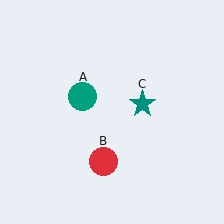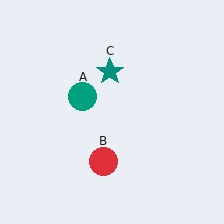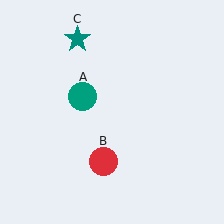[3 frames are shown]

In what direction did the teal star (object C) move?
The teal star (object C) moved up and to the left.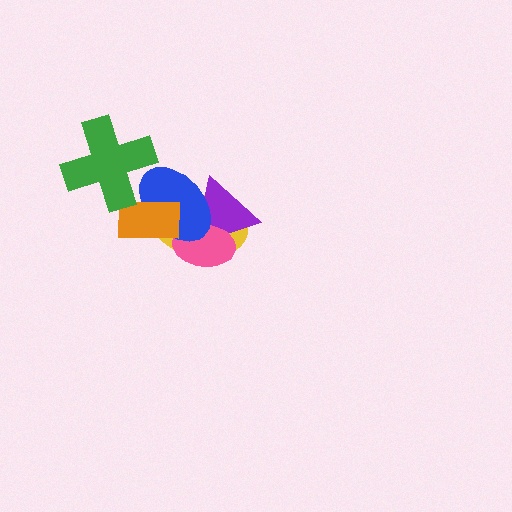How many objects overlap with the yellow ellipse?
4 objects overlap with the yellow ellipse.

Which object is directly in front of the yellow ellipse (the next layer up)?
The purple triangle is directly in front of the yellow ellipse.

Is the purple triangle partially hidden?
Yes, it is partially covered by another shape.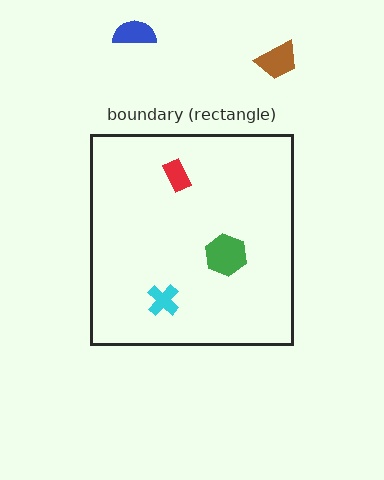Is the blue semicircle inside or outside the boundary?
Outside.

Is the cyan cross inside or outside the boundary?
Inside.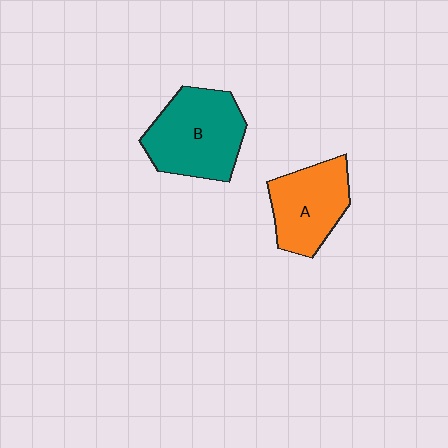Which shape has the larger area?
Shape B (teal).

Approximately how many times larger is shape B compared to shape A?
Approximately 1.3 times.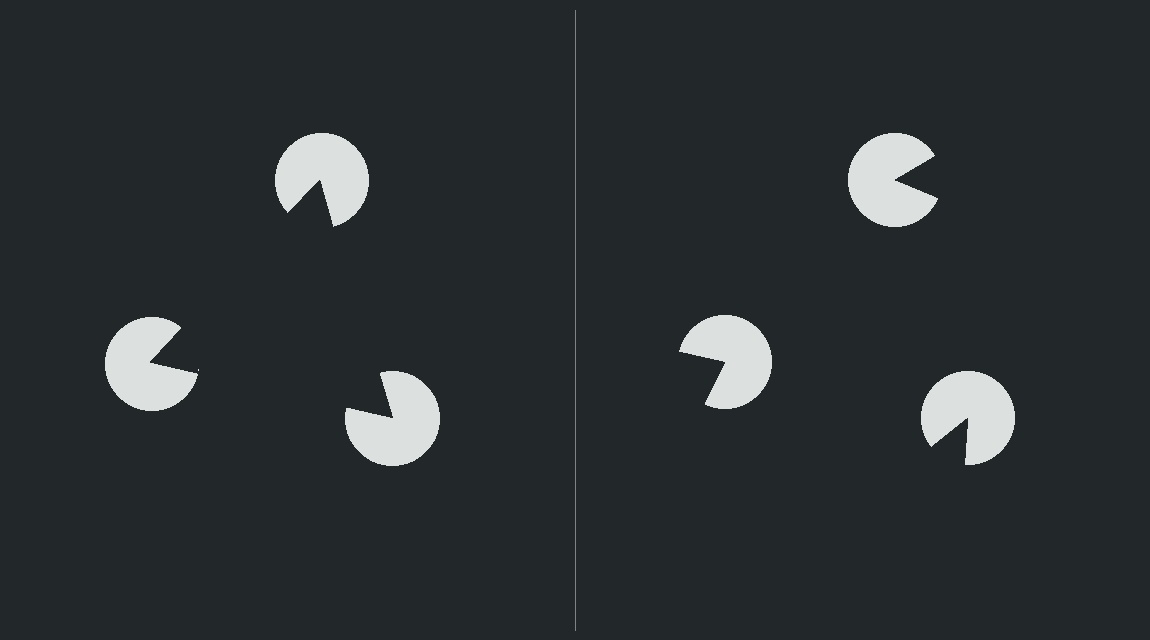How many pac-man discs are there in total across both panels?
6 — 3 on each side.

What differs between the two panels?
The pac-man discs are positioned identically on both sides; only the wedge orientations differ. On the left they align to a triangle; on the right they are misaligned.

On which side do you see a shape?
An illusory triangle appears on the left side. On the right side the wedge cuts are rotated, so no coherent shape forms.